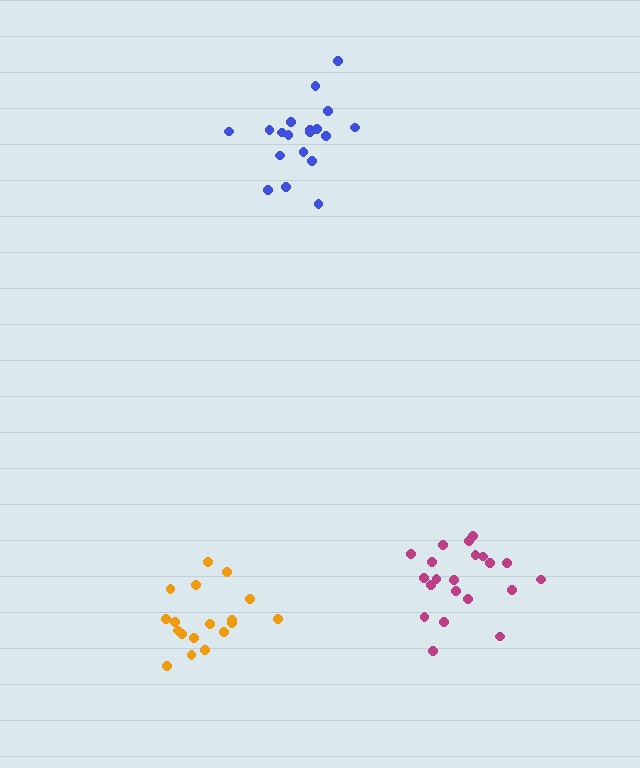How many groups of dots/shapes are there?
There are 3 groups.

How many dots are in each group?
Group 1: 21 dots, Group 2: 18 dots, Group 3: 19 dots (58 total).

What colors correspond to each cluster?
The clusters are colored: magenta, orange, blue.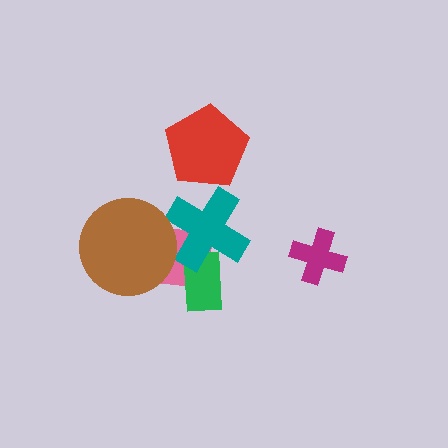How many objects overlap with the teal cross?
3 objects overlap with the teal cross.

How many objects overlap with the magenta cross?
0 objects overlap with the magenta cross.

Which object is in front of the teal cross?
The brown circle is in front of the teal cross.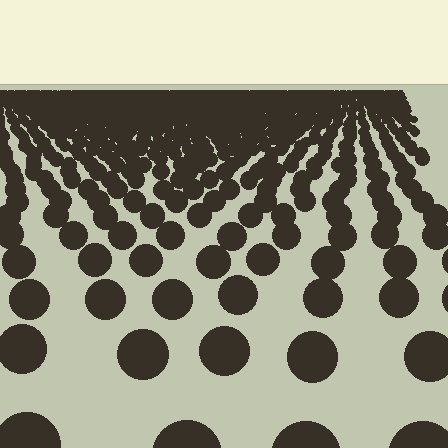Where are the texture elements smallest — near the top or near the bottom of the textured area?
Near the top.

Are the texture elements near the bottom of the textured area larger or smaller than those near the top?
Larger. Near the bottom, elements are closer to the viewer and appear at a bigger on-screen size.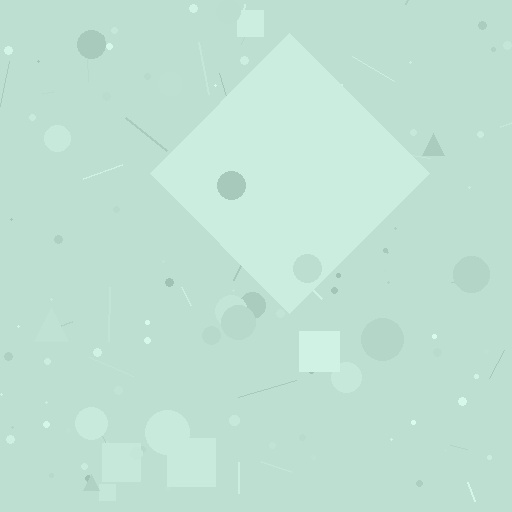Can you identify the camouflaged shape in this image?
The camouflaged shape is a diamond.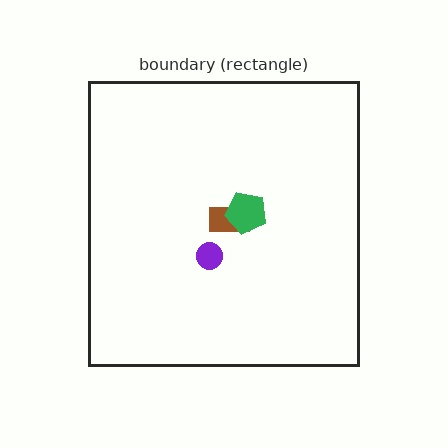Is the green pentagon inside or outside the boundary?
Inside.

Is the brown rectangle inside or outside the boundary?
Inside.